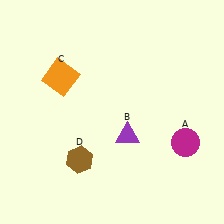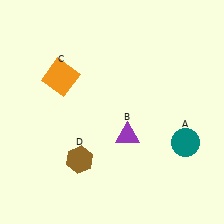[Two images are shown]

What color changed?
The circle (A) changed from magenta in Image 1 to teal in Image 2.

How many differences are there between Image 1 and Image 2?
There is 1 difference between the two images.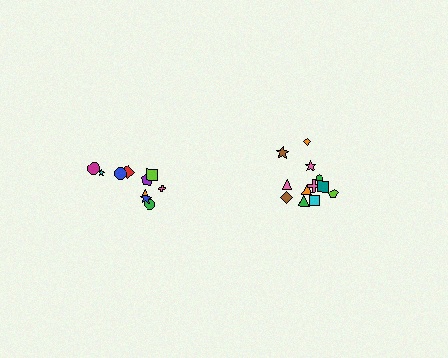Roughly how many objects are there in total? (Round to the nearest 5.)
Roughly 20 objects in total.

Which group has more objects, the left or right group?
The right group.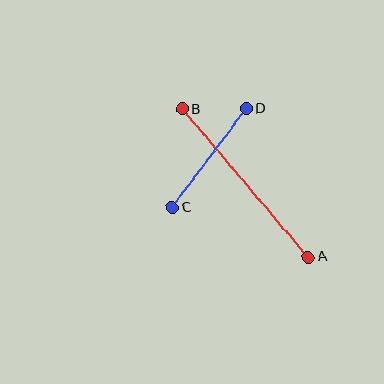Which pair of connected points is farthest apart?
Points A and B are farthest apart.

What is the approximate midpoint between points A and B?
The midpoint is at approximately (245, 183) pixels.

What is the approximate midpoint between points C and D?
The midpoint is at approximately (209, 158) pixels.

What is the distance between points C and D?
The distance is approximately 123 pixels.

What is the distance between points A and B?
The distance is approximately 195 pixels.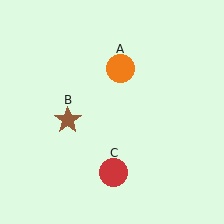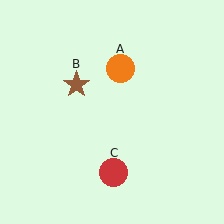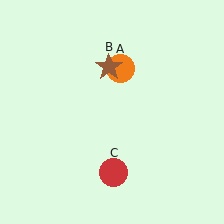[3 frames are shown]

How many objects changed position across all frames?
1 object changed position: brown star (object B).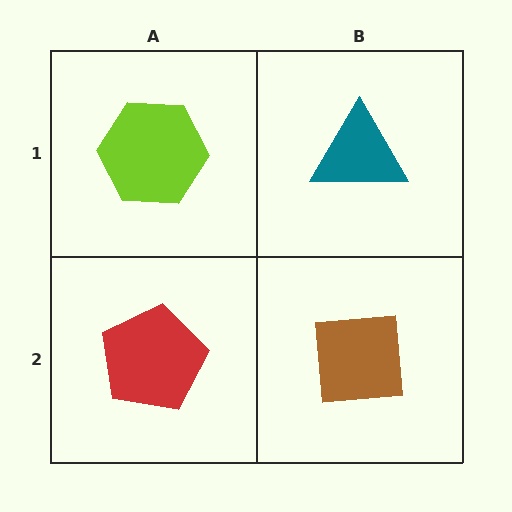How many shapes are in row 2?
2 shapes.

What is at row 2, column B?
A brown square.